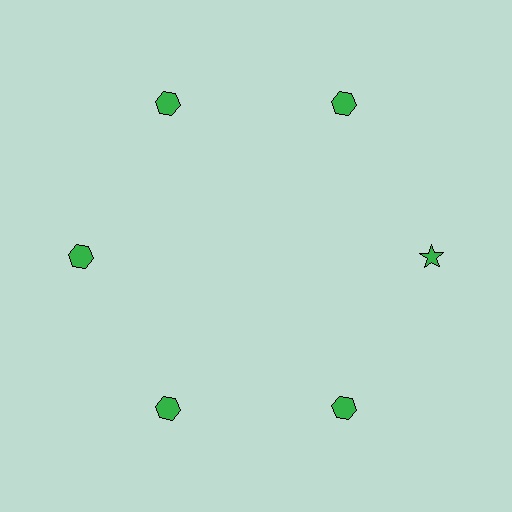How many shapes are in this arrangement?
There are 6 shapes arranged in a ring pattern.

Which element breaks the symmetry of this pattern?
The green star at roughly the 3 o'clock position breaks the symmetry. All other shapes are green hexagons.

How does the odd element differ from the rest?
It has a different shape: star instead of hexagon.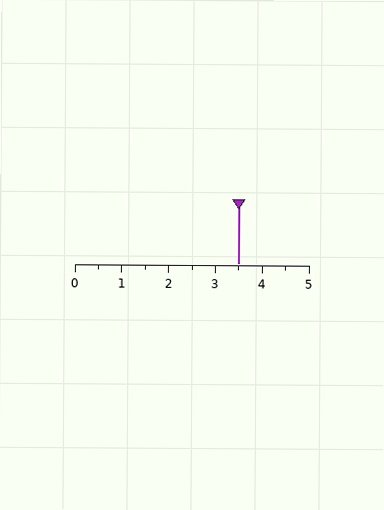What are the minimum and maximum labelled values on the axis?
The axis runs from 0 to 5.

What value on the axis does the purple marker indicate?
The marker indicates approximately 3.5.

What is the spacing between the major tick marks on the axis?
The major ticks are spaced 1 apart.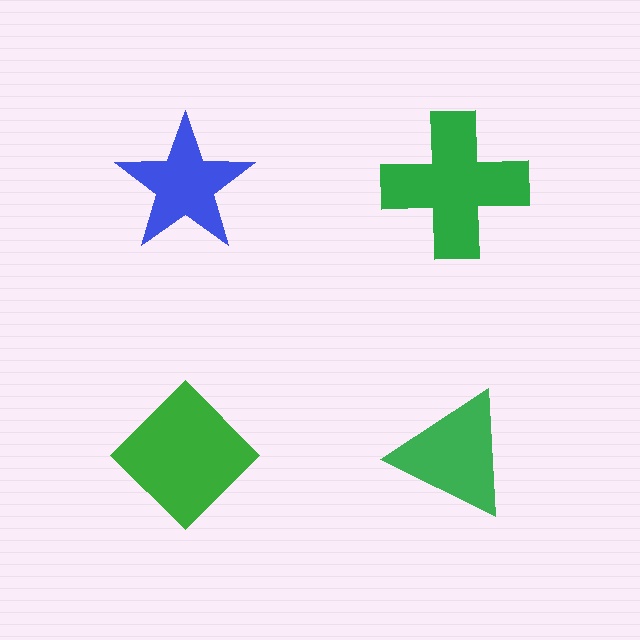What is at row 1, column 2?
A green cross.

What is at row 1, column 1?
A blue star.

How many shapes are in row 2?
2 shapes.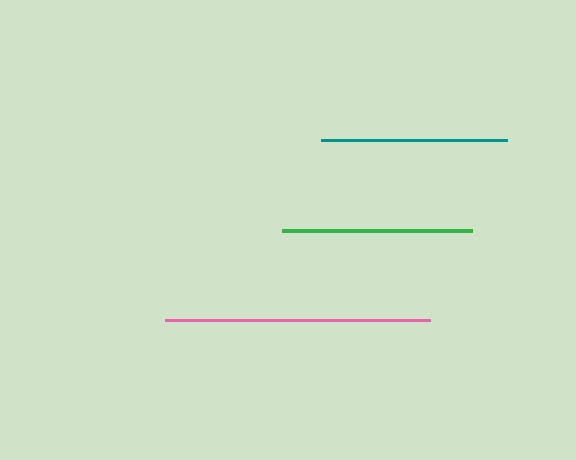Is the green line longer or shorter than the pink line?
The pink line is longer than the green line.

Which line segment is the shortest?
The teal line is the shortest at approximately 186 pixels.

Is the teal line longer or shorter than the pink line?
The pink line is longer than the teal line.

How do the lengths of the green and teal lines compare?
The green and teal lines are approximately the same length.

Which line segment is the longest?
The pink line is the longest at approximately 265 pixels.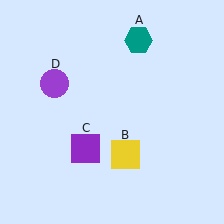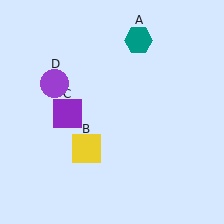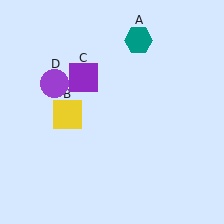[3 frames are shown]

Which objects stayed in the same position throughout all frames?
Teal hexagon (object A) and purple circle (object D) remained stationary.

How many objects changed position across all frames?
2 objects changed position: yellow square (object B), purple square (object C).